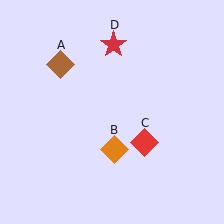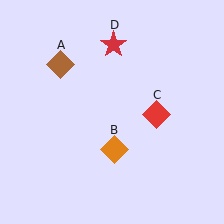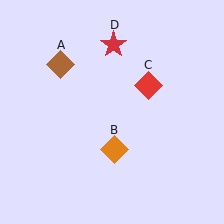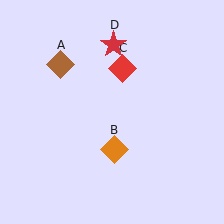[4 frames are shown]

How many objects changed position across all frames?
1 object changed position: red diamond (object C).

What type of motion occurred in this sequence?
The red diamond (object C) rotated counterclockwise around the center of the scene.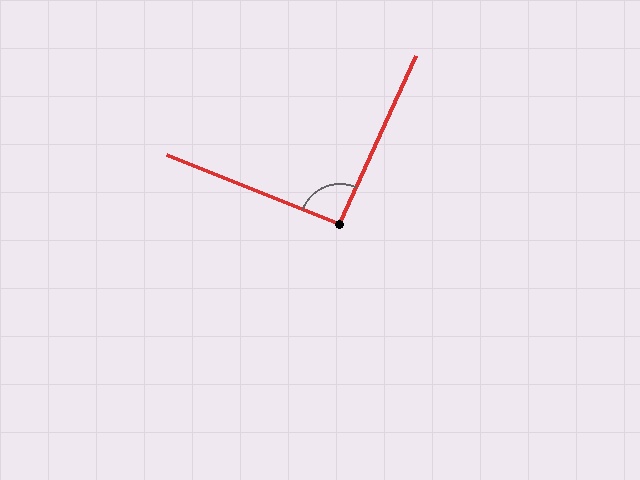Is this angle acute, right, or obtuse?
It is approximately a right angle.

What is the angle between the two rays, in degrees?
Approximately 93 degrees.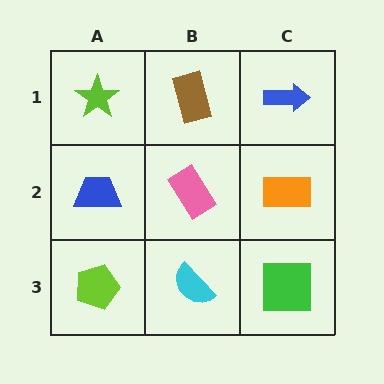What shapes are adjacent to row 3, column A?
A blue trapezoid (row 2, column A), a cyan semicircle (row 3, column B).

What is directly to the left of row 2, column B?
A blue trapezoid.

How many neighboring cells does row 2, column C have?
3.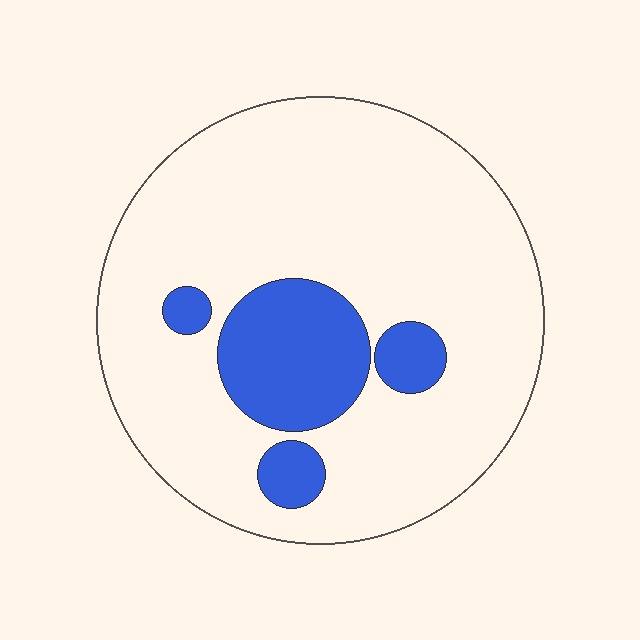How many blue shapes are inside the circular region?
4.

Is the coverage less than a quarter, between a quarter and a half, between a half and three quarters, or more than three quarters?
Less than a quarter.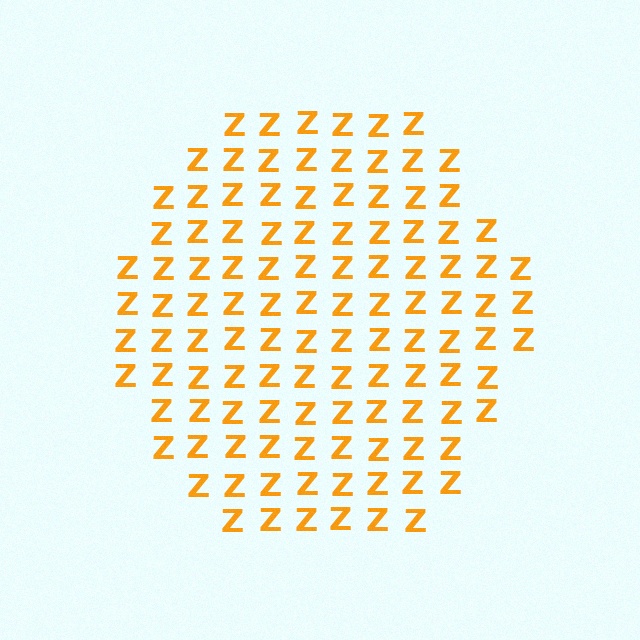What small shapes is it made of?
It is made of small letter Z's.